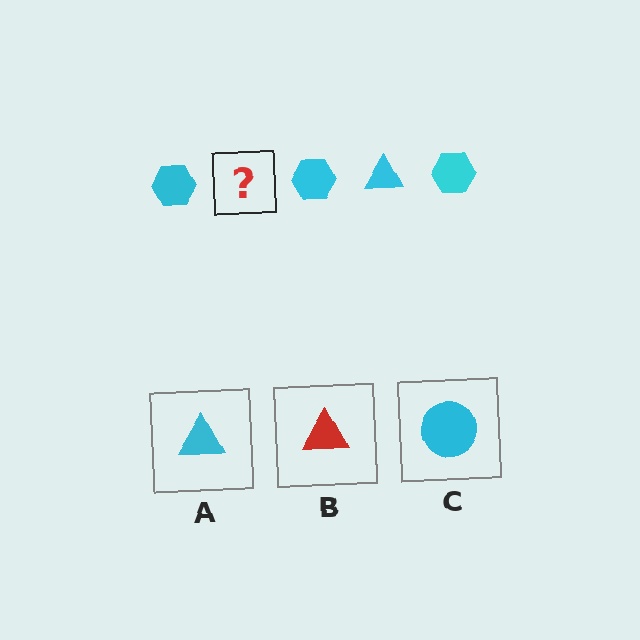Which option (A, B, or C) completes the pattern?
A.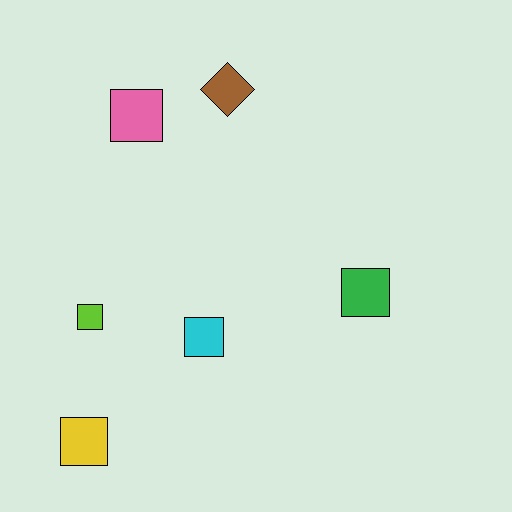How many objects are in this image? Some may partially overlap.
There are 6 objects.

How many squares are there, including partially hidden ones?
There are 5 squares.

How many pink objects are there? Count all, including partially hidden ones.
There is 1 pink object.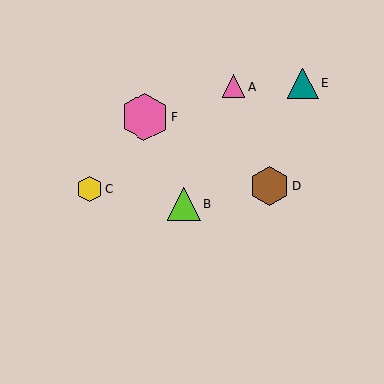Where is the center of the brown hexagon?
The center of the brown hexagon is at (269, 186).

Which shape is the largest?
The pink hexagon (labeled F) is the largest.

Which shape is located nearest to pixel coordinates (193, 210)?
The lime triangle (labeled B) at (184, 204) is nearest to that location.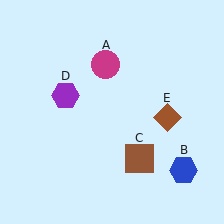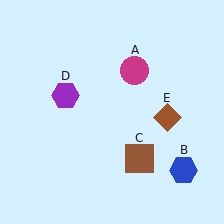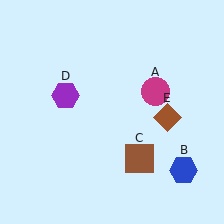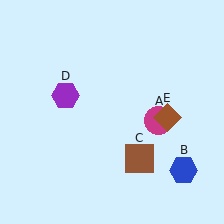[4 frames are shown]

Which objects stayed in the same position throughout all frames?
Blue hexagon (object B) and brown square (object C) and purple hexagon (object D) and brown diamond (object E) remained stationary.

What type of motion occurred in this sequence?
The magenta circle (object A) rotated clockwise around the center of the scene.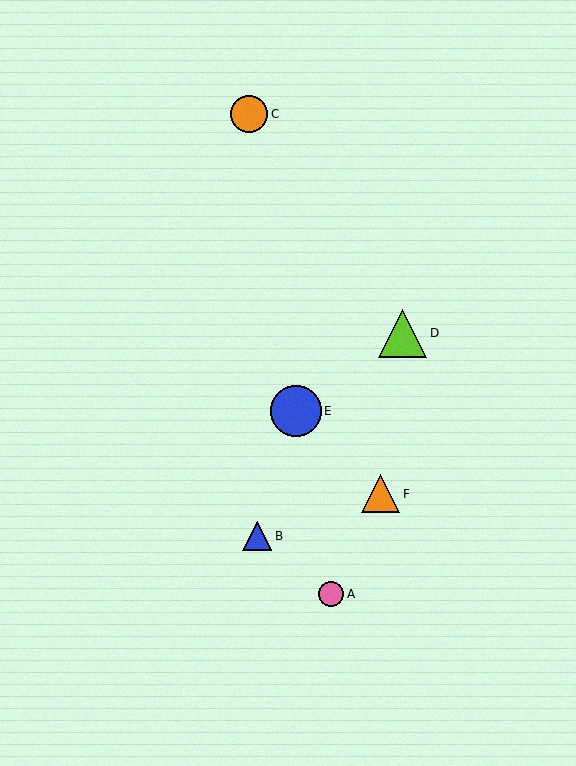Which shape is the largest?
The blue circle (labeled E) is the largest.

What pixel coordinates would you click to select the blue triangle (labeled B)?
Click at (257, 536) to select the blue triangle B.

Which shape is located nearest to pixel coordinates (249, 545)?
The blue triangle (labeled B) at (257, 536) is nearest to that location.